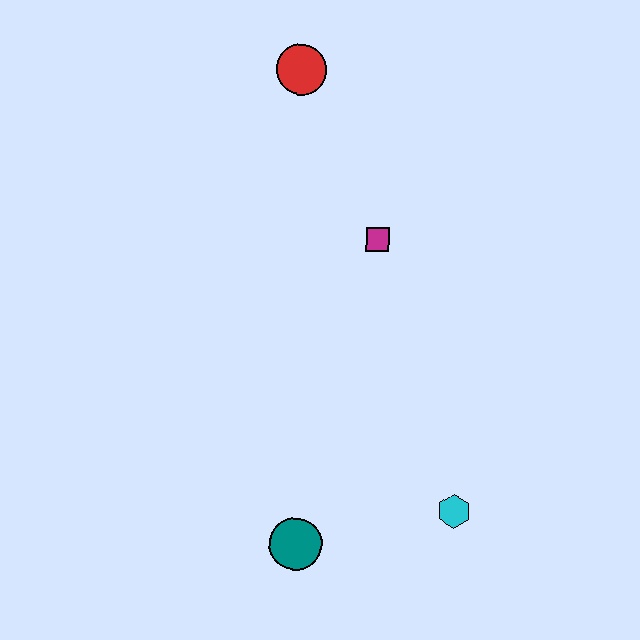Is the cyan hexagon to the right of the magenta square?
Yes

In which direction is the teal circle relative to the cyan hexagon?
The teal circle is to the left of the cyan hexagon.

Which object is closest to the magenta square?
The red circle is closest to the magenta square.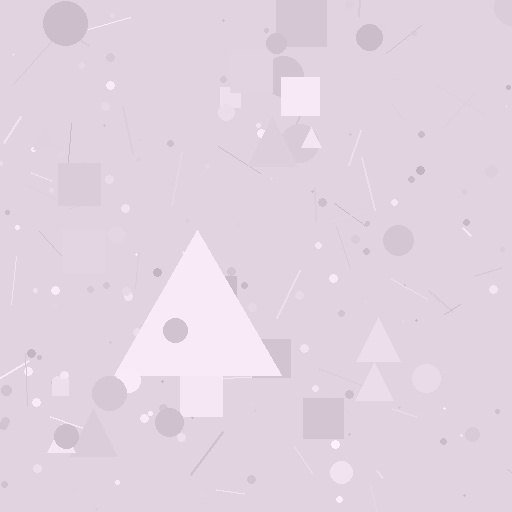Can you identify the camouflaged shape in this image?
The camouflaged shape is a triangle.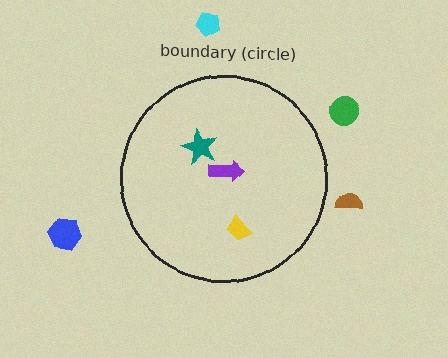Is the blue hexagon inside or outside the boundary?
Outside.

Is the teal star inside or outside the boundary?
Inside.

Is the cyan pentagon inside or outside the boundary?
Outside.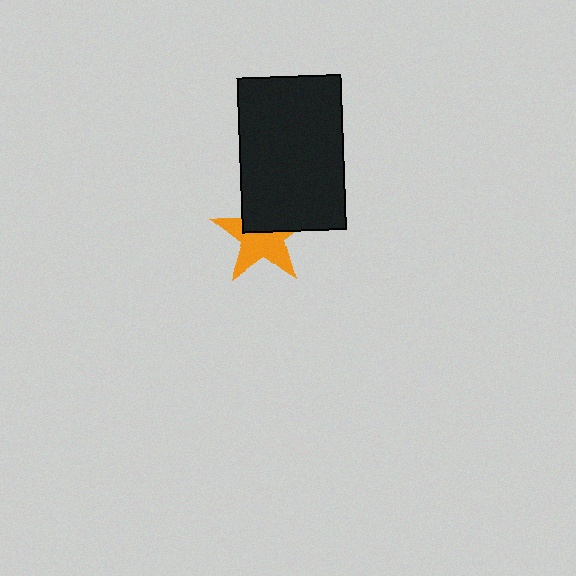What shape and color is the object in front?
The object in front is a black rectangle.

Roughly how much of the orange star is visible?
About half of it is visible (roughly 59%).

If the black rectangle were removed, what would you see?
You would see the complete orange star.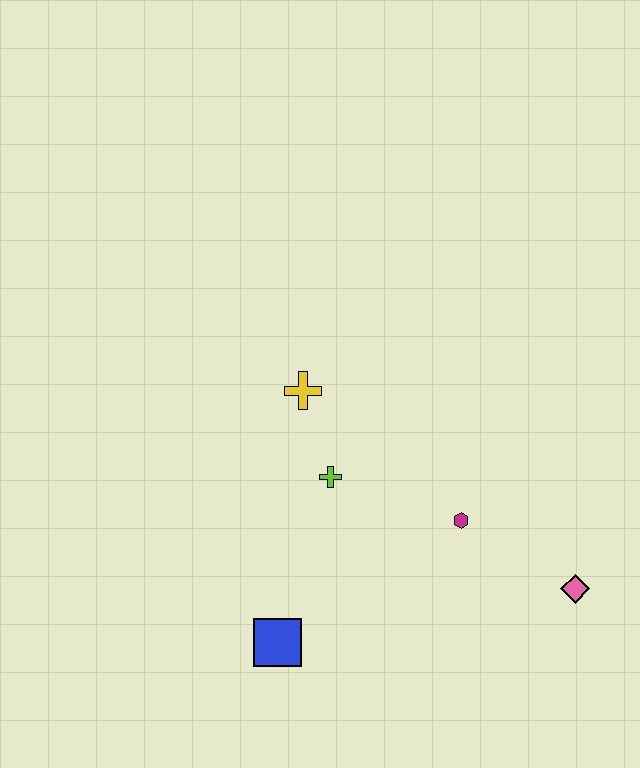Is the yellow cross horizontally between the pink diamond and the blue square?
Yes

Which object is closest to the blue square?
The lime cross is closest to the blue square.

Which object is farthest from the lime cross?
The pink diamond is farthest from the lime cross.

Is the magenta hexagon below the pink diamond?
No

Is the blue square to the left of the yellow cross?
Yes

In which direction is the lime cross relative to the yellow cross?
The lime cross is below the yellow cross.